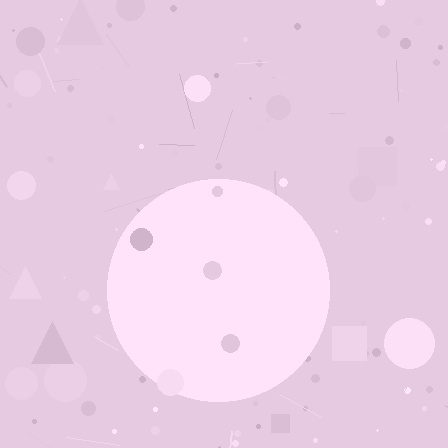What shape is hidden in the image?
A circle is hidden in the image.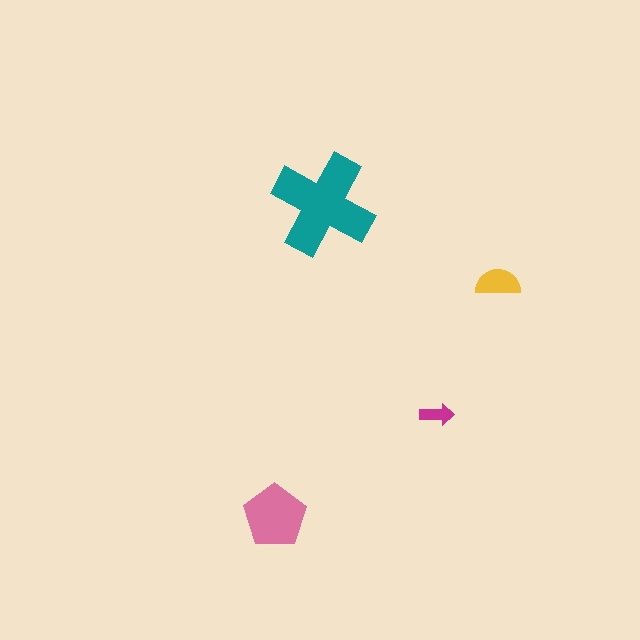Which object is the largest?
The teal cross.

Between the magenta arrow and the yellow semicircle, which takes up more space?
The yellow semicircle.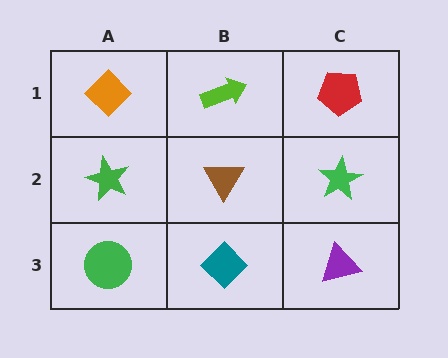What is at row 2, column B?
A brown triangle.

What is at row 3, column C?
A purple triangle.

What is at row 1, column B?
A lime arrow.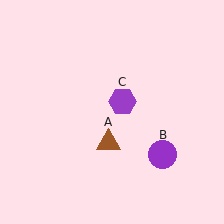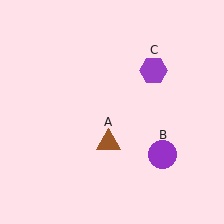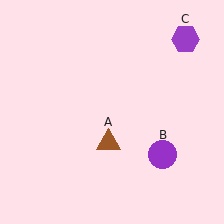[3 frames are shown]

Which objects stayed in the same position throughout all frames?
Brown triangle (object A) and purple circle (object B) remained stationary.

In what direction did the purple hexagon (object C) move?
The purple hexagon (object C) moved up and to the right.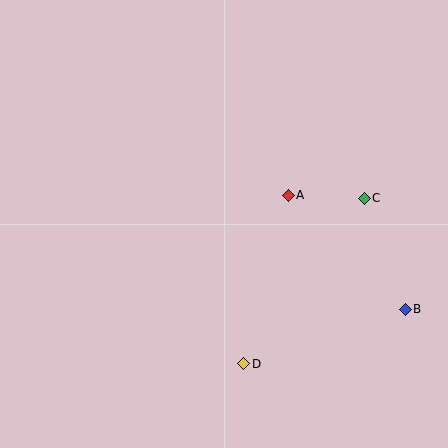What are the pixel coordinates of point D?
Point D is at (244, 364).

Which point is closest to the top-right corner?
Point C is closest to the top-right corner.